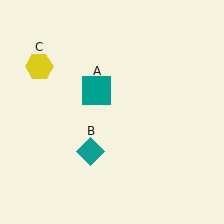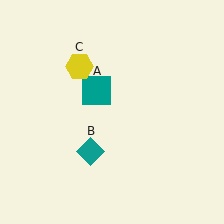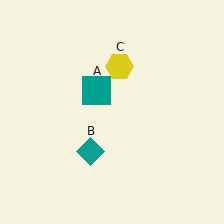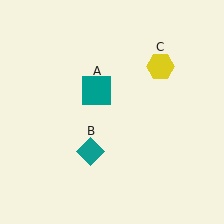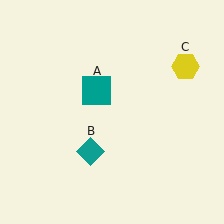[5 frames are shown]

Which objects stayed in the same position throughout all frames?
Teal square (object A) and teal diamond (object B) remained stationary.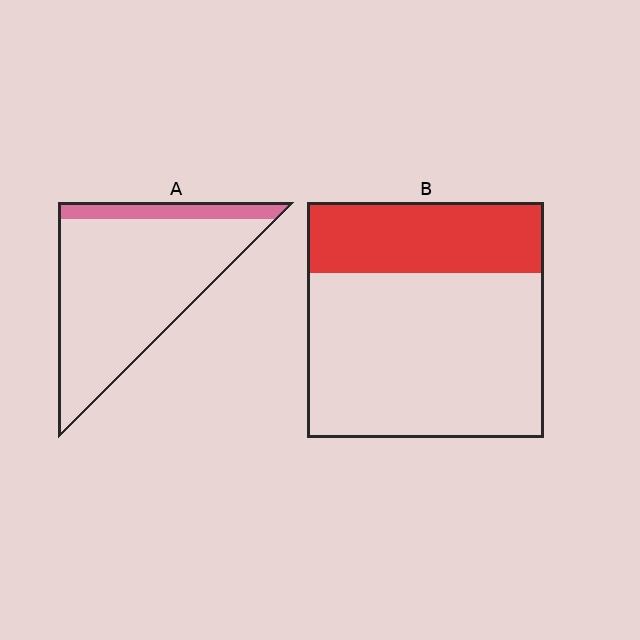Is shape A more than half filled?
No.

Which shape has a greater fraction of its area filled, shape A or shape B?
Shape B.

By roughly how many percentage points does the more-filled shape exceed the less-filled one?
By roughly 15 percentage points (B over A).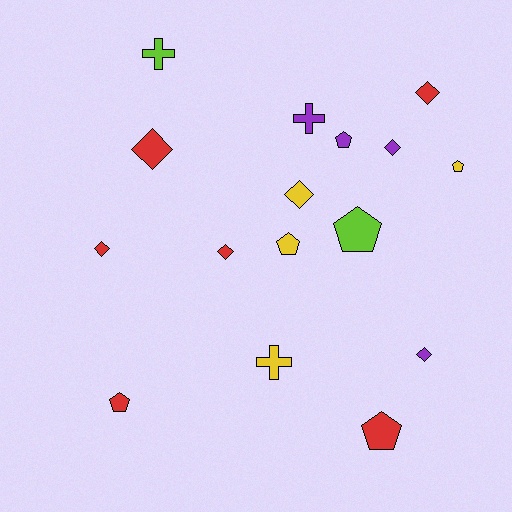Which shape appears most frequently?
Diamond, with 7 objects.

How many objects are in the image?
There are 16 objects.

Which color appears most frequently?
Red, with 6 objects.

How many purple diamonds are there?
There are 2 purple diamonds.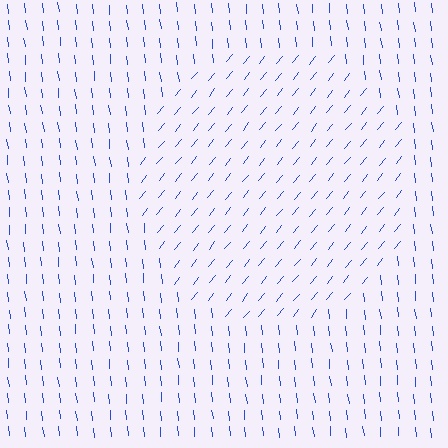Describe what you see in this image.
The image is filled with small blue line segments. A circle region in the image has lines oriented differently from the surrounding lines, creating a visible texture boundary.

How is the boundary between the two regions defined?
The boundary is defined purely by a change in line orientation (approximately 45 degrees difference). All lines are the same color and thickness.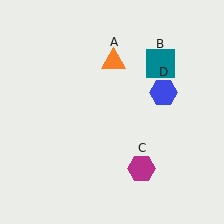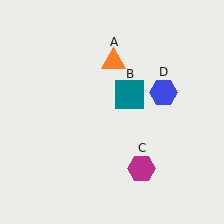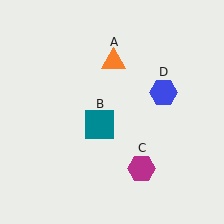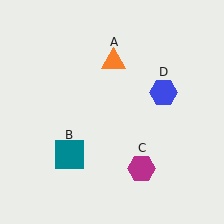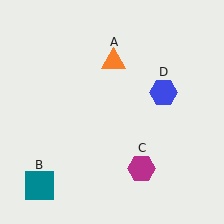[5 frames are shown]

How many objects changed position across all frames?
1 object changed position: teal square (object B).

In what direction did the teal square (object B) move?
The teal square (object B) moved down and to the left.